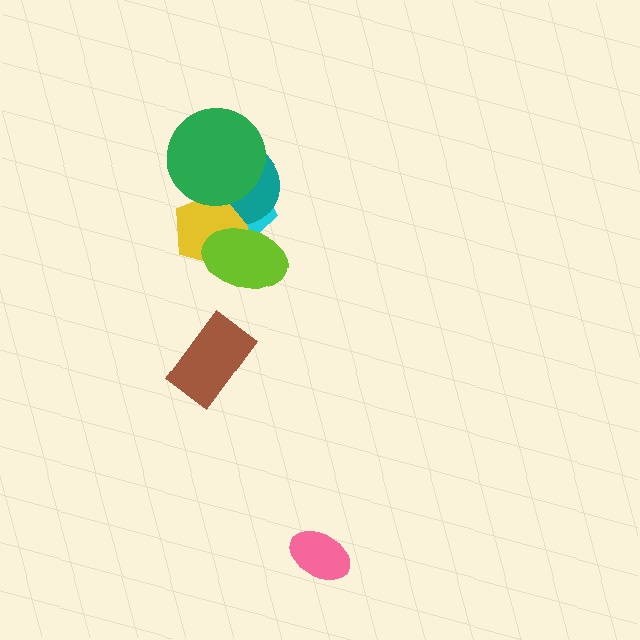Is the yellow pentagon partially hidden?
Yes, it is partially covered by another shape.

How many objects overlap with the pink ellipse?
0 objects overlap with the pink ellipse.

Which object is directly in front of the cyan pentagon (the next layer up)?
The teal circle is directly in front of the cyan pentagon.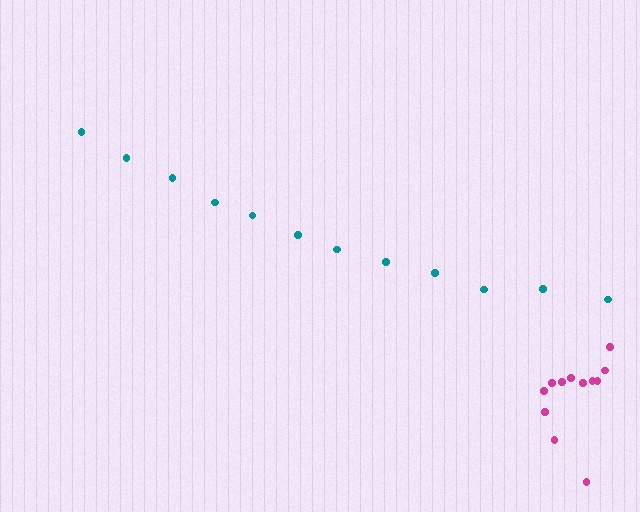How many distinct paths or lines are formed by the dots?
There are 2 distinct paths.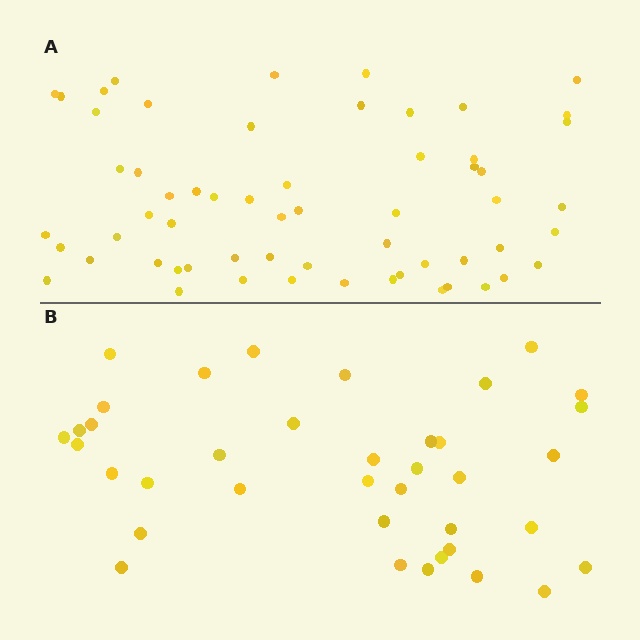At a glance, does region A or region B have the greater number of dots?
Region A (the top region) has more dots.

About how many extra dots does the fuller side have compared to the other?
Region A has approximately 20 more dots than region B.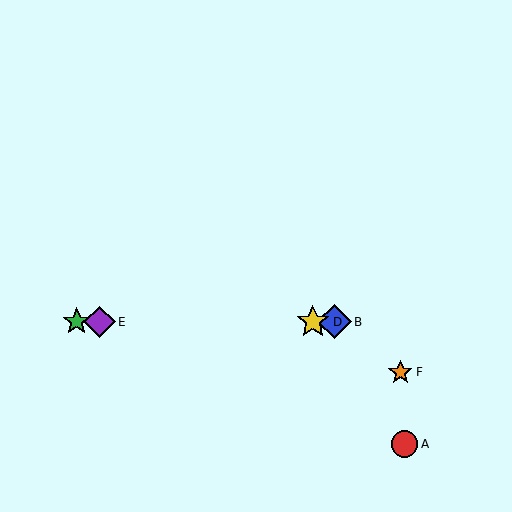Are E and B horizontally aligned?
Yes, both are at y≈322.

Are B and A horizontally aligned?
No, B is at y≈322 and A is at y≈444.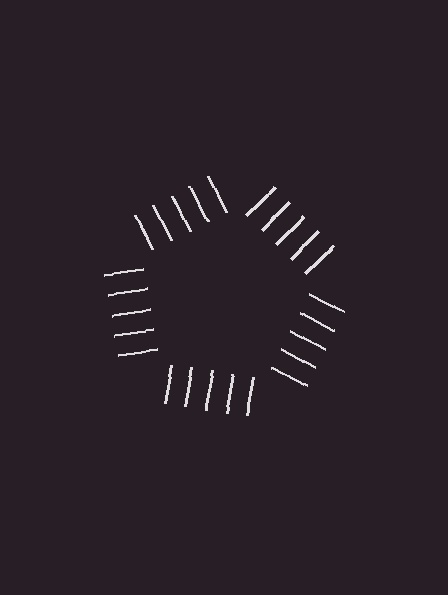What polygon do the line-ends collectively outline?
An illusory pentagon — the line segments terminate on its edges but no continuous stroke is drawn.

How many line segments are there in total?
25 — 5 along each of the 5 edges.